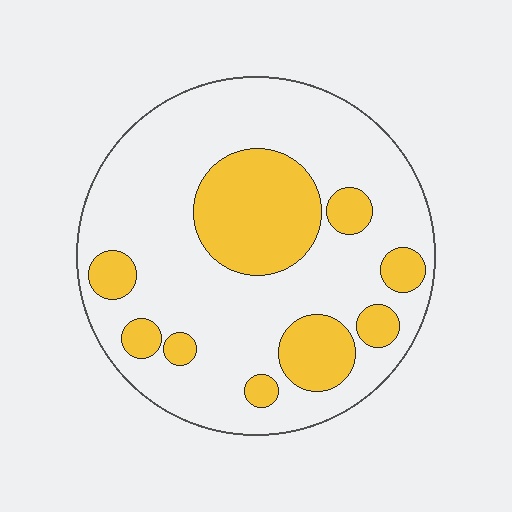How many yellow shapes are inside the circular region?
9.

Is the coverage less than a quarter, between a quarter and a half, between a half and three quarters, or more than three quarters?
Between a quarter and a half.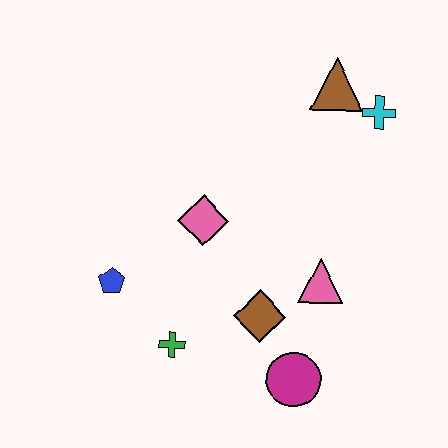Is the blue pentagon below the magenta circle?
No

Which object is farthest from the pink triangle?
The blue pentagon is farthest from the pink triangle.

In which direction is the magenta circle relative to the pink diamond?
The magenta circle is below the pink diamond.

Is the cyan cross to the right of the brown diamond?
Yes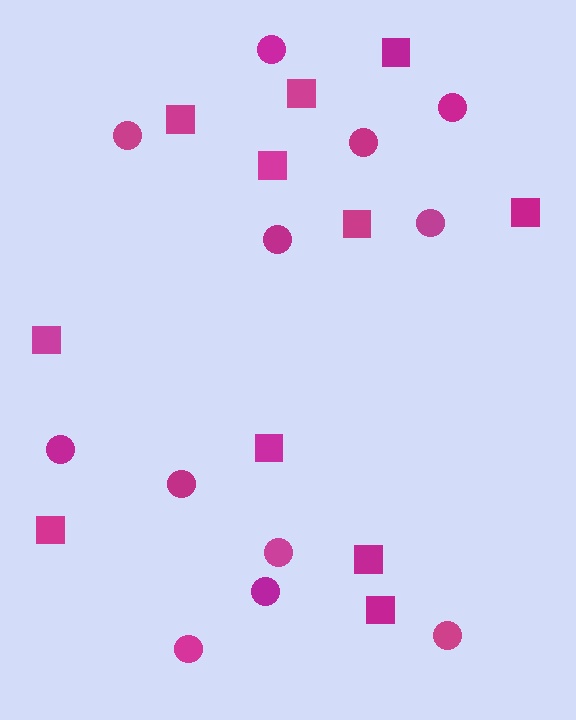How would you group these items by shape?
There are 2 groups: one group of squares (11) and one group of circles (12).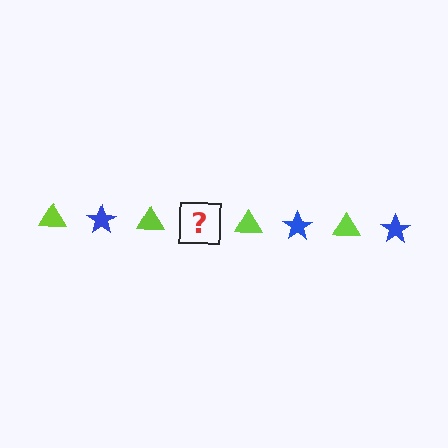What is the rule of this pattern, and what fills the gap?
The rule is that the pattern alternates between lime triangle and blue star. The gap should be filled with a blue star.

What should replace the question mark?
The question mark should be replaced with a blue star.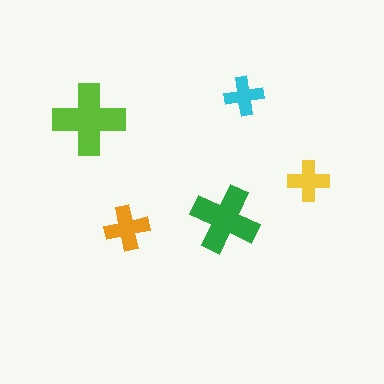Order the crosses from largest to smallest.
the lime one, the green one, the orange one, the yellow one, the cyan one.